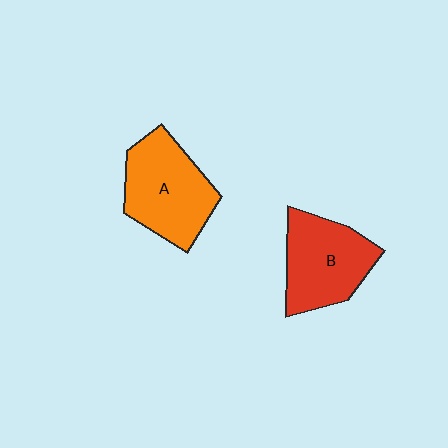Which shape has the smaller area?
Shape B (red).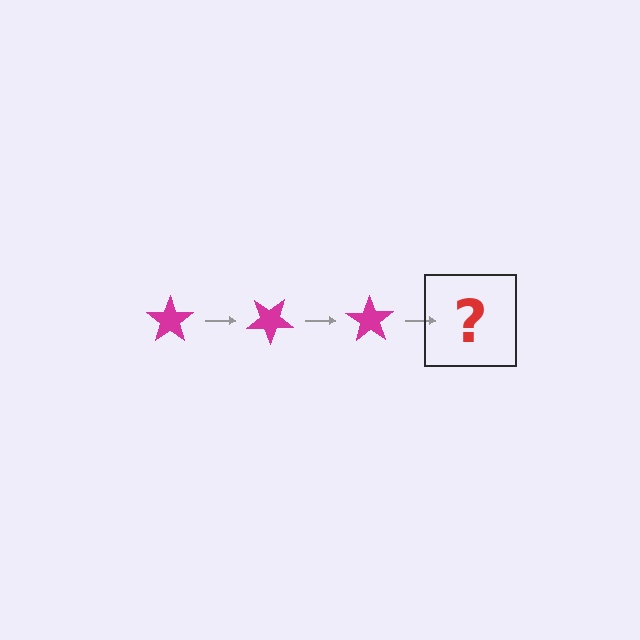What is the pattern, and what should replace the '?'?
The pattern is that the star rotates 35 degrees each step. The '?' should be a magenta star rotated 105 degrees.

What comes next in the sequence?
The next element should be a magenta star rotated 105 degrees.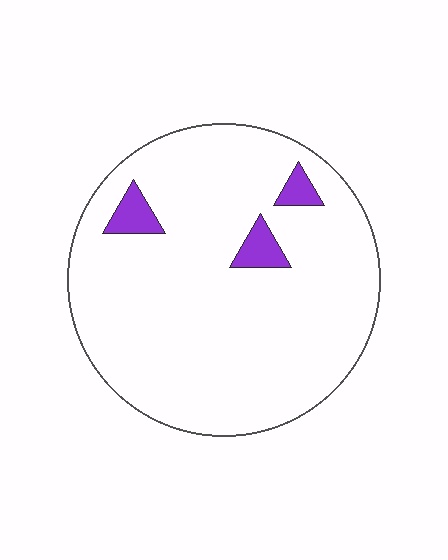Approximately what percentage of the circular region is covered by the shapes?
Approximately 5%.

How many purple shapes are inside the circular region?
3.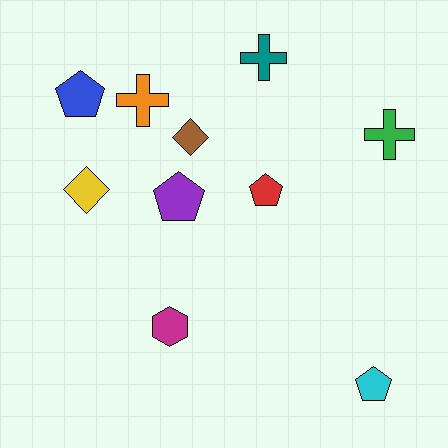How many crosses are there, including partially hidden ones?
There are 3 crosses.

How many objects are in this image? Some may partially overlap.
There are 10 objects.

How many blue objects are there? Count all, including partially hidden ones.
There is 1 blue object.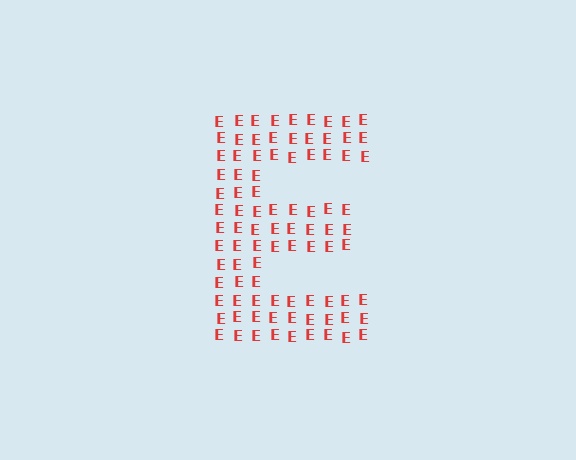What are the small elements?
The small elements are letter E's.